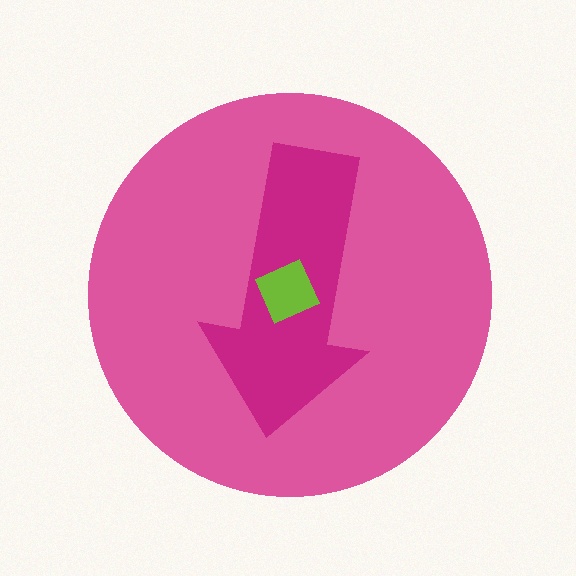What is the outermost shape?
The pink circle.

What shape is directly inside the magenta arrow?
The lime diamond.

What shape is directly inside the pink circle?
The magenta arrow.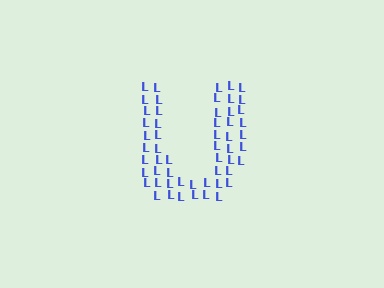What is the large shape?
The large shape is the letter U.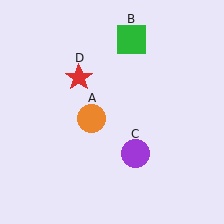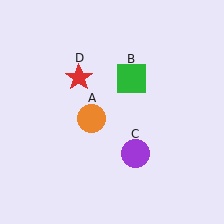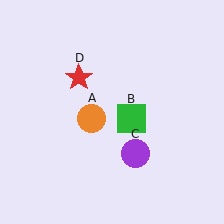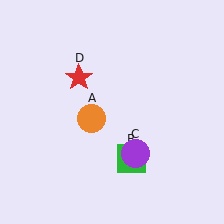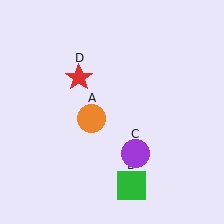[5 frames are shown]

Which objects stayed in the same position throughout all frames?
Orange circle (object A) and purple circle (object C) and red star (object D) remained stationary.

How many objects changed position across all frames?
1 object changed position: green square (object B).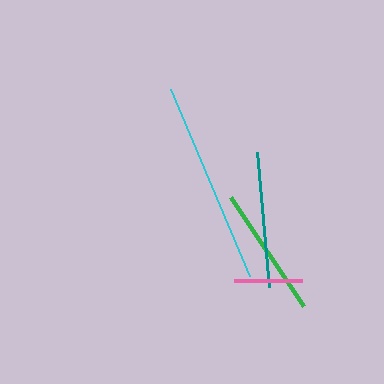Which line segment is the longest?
The cyan line is the longest at approximately 203 pixels.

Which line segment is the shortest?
The pink line is the shortest at approximately 68 pixels.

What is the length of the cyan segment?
The cyan segment is approximately 203 pixels long.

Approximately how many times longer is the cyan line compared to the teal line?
The cyan line is approximately 1.5 times the length of the teal line.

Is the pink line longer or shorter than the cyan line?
The cyan line is longer than the pink line.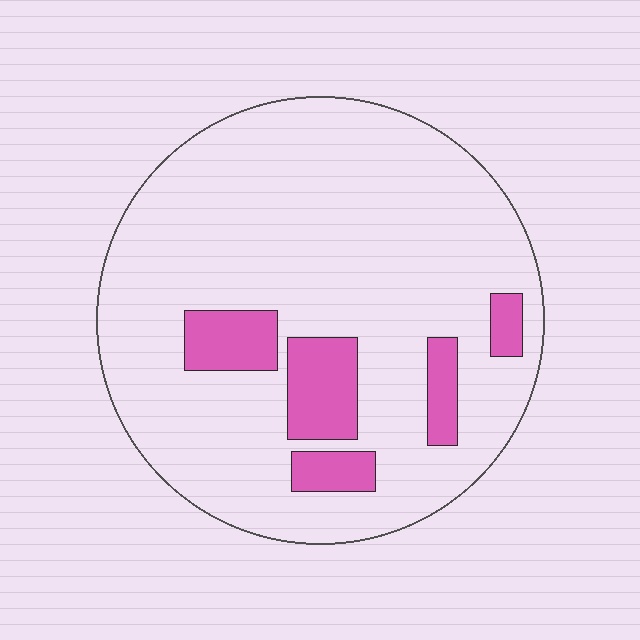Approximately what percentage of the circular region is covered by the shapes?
Approximately 15%.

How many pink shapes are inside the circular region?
5.